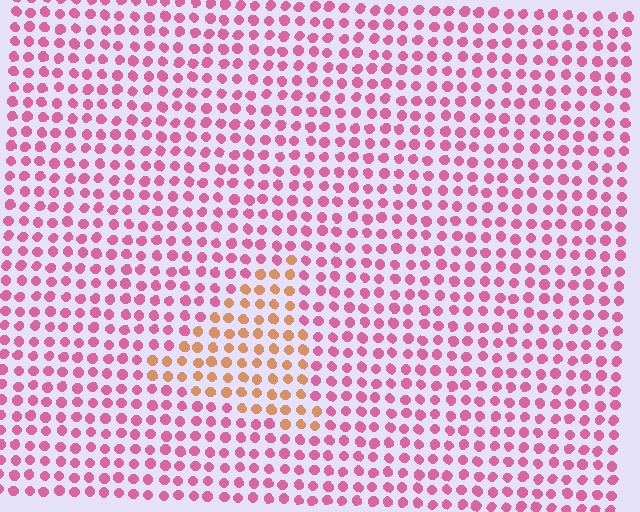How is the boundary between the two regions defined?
The boundary is defined purely by a slight shift in hue (about 55 degrees). Spacing, size, and orientation are identical on both sides.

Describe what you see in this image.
The image is filled with small pink elements in a uniform arrangement. A triangle-shaped region is visible where the elements are tinted to a slightly different hue, forming a subtle color boundary.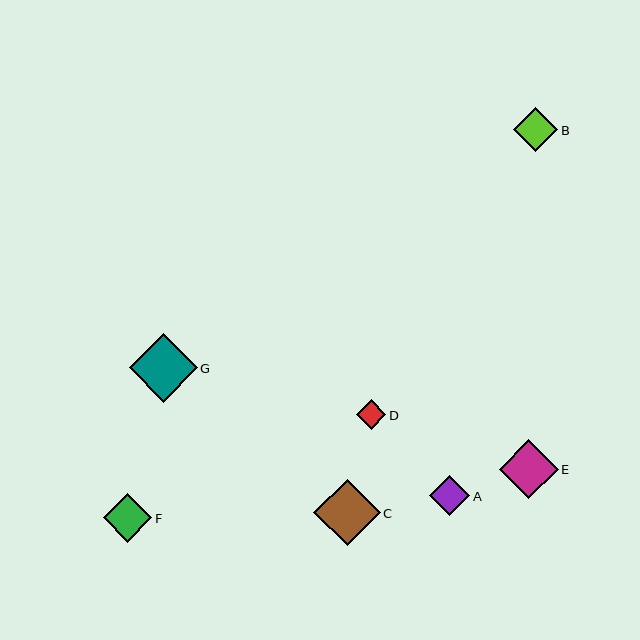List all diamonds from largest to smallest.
From largest to smallest: G, C, E, F, B, A, D.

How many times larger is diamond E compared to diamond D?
Diamond E is approximately 2.0 times the size of diamond D.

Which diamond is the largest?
Diamond G is the largest with a size of approximately 68 pixels.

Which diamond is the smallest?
Diamond D is the smallest with a size of approximately 29 pixels.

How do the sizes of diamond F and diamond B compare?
Diamond F and diamond B are approximately the same size.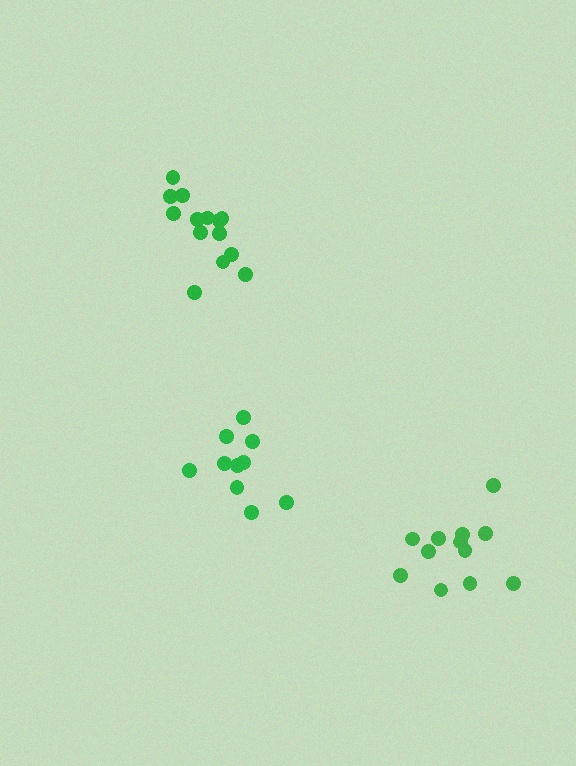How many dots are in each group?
Group 1: 10 dots, Group 2: 12 dots, Group 3: 14 dots (36 total).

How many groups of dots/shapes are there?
There are 3 groups.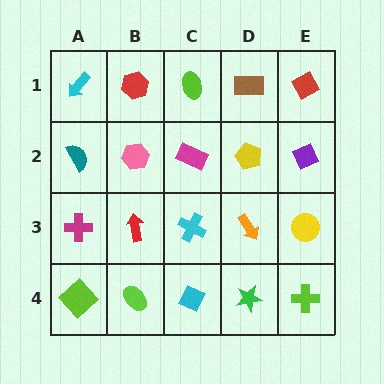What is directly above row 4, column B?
A red arrow.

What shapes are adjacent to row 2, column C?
A lime ellipse (row 1, column C), a cyan cross (row 3, column C), a pink hexagon (row 2, column B), a yellow pentagon (row 2, column D).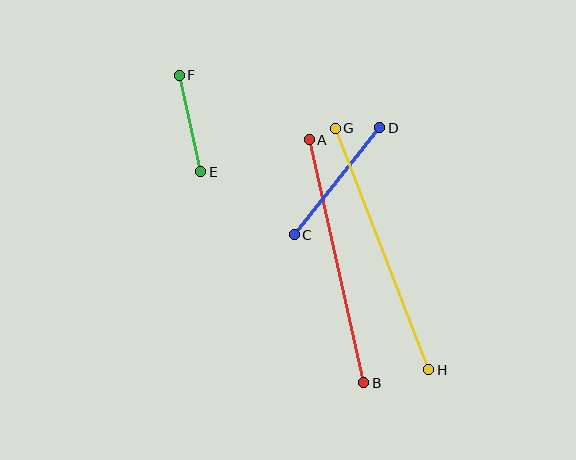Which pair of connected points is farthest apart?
Points G and H are farthest apart.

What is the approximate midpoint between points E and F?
The midpoint is at approximately (190, 124) pixels.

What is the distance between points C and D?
The distance is approximately 137 pixels.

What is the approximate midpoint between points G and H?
The midpoint is at approximately (382, 249) pixels.